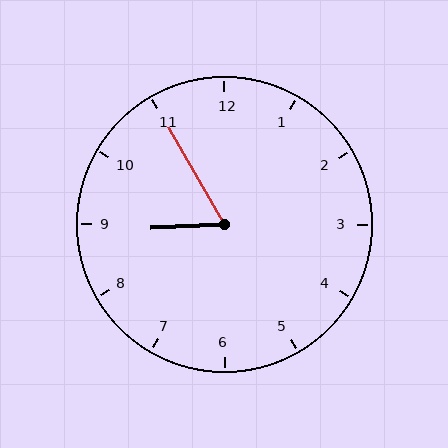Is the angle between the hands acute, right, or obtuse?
It is acute.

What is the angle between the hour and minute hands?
Approximately 62 degrees.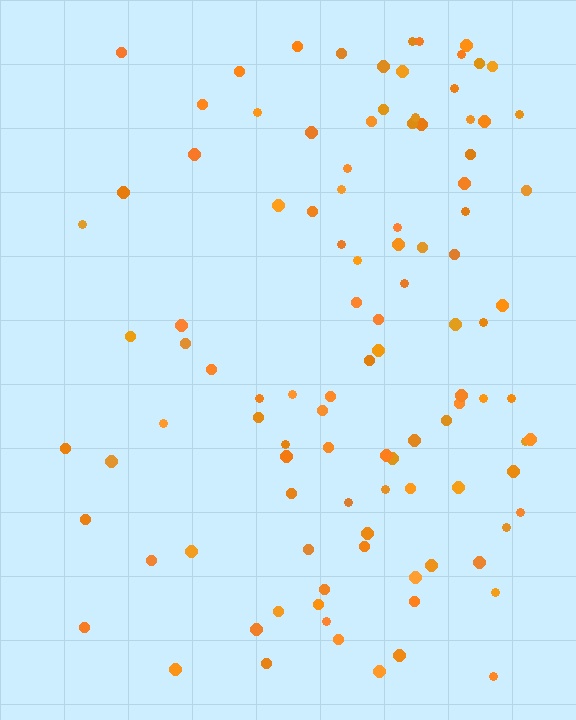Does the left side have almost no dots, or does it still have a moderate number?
Still a moderate number, just noticeably fewer than the right.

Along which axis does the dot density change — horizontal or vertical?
Horizontal.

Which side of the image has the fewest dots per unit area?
The left.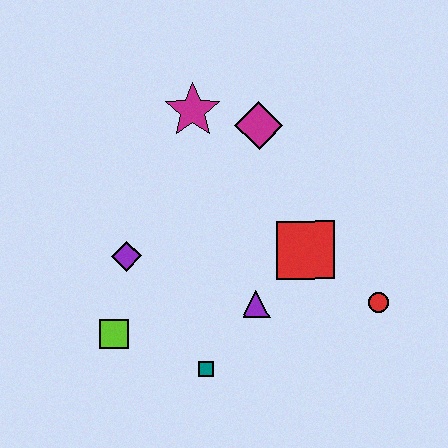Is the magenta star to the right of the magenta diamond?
No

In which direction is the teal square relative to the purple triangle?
The teal square is below the purple triangle.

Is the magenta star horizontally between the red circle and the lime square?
Yes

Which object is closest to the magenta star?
The magenta diamond is closest to the magenta star.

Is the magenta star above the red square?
Yes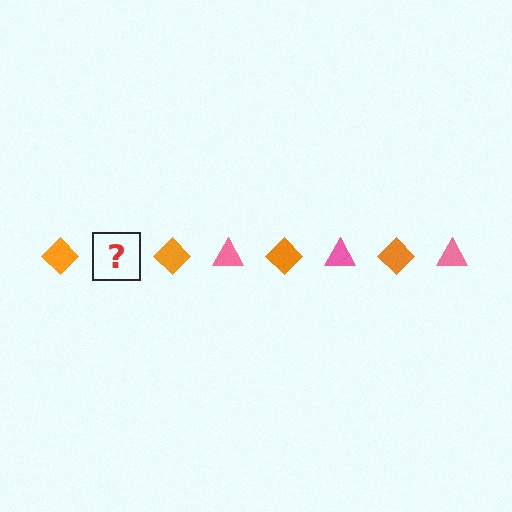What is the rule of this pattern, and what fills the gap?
The rule is that the pattern alternates between orange diamond and pink triangle. The gap should be filled with a pink triangle.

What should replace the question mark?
The question mark should be replaced with a pink triangle.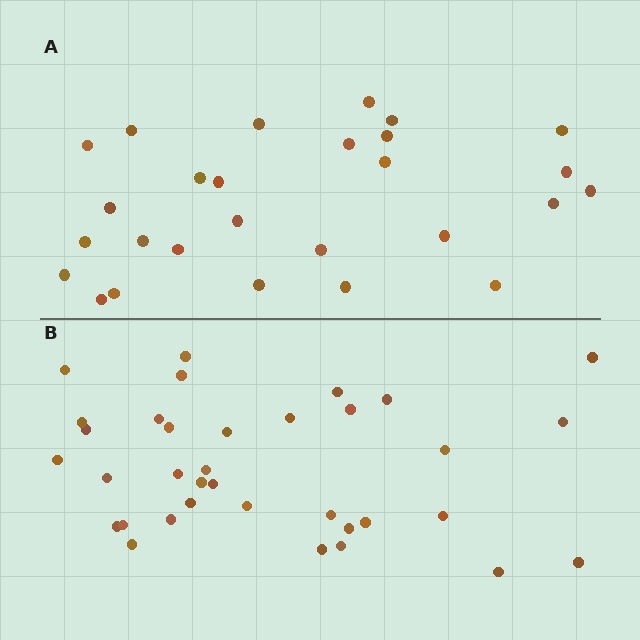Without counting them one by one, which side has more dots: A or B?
Region B (the bottom region) has more dots.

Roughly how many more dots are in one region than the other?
Region B has roughly 8 or so more dots than region A.